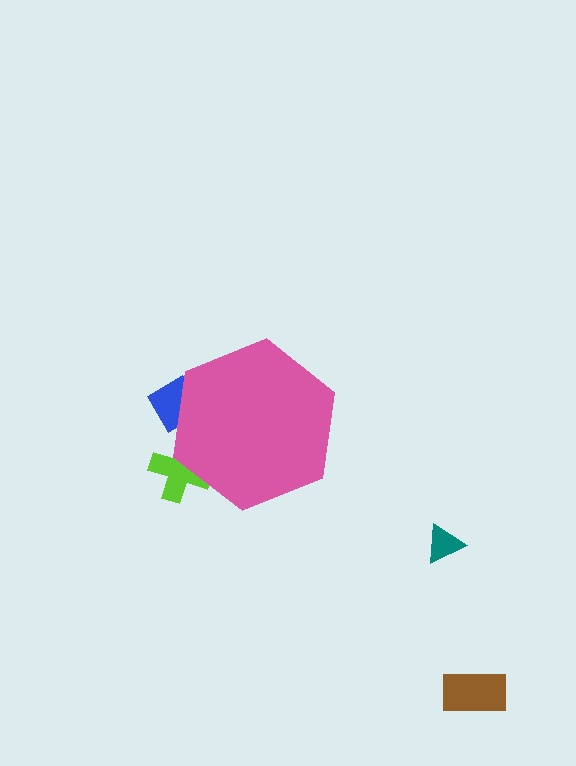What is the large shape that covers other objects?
A pink hexagon.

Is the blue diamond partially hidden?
Yes, the blue diamond is partially hidden behind the pink hexagon.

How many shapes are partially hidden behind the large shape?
2 shapes are partially hidden.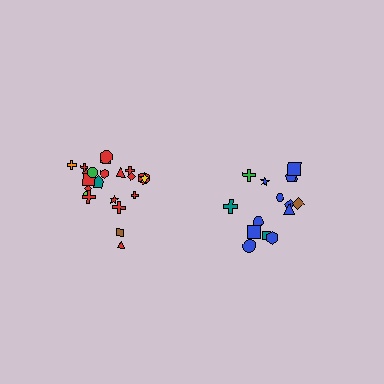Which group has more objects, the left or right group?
The left group.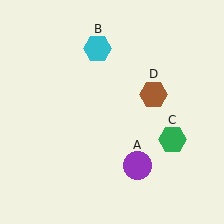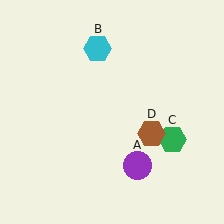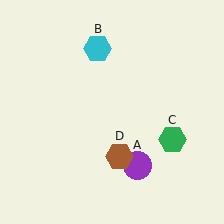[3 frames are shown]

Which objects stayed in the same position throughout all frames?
Purple circle (object A) and cyan hexagon (object B) and green hexagon (object C) remained stationary.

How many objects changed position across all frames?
1 object changed position: brown hexagon (object D).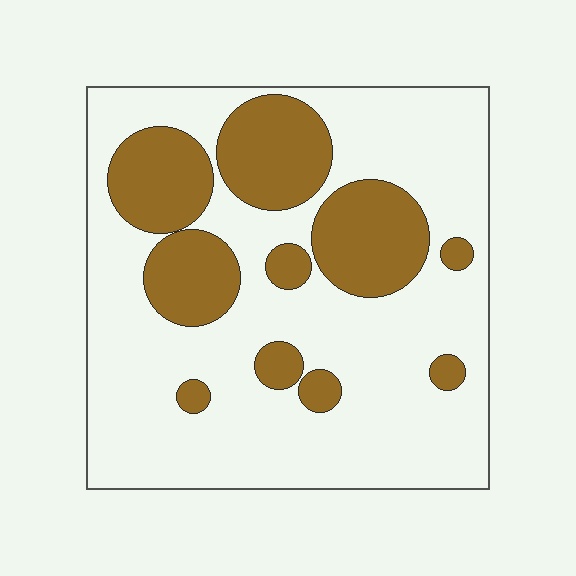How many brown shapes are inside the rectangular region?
10.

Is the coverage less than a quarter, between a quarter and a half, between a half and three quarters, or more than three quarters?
Between a quarter and a half.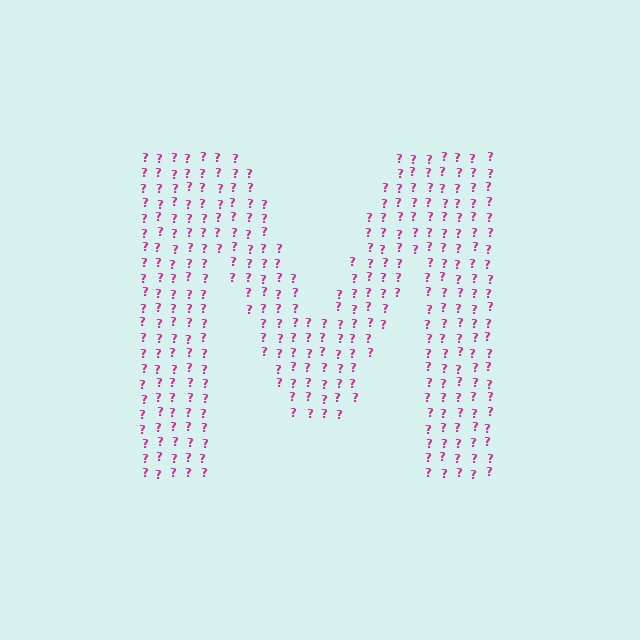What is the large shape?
The large shape is the letter M.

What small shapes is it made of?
It is made of small question marks.